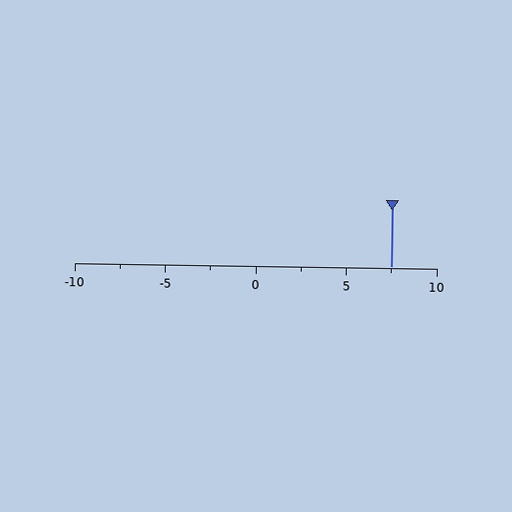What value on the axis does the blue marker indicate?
The marker indicates approximately 7.5.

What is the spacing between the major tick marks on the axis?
The major ticks are spaced 5 apart.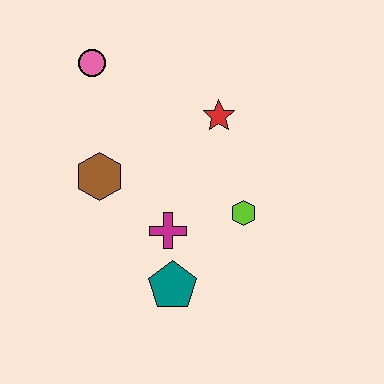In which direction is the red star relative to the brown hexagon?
The red star is to the right of the brown hexagon.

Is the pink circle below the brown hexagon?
No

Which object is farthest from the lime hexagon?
The pink circle is farthest from the lime hexagon.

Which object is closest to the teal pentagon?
The magenta cross is closest to the teal pentagon.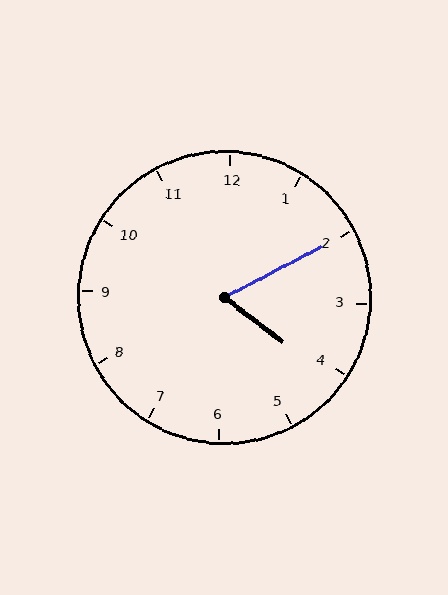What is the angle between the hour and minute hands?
Approximately 65 degrees.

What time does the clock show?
4:10.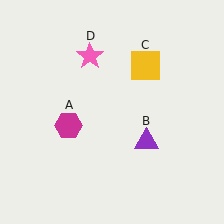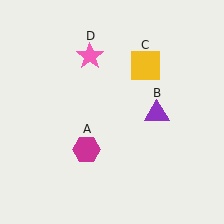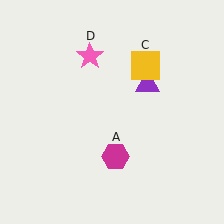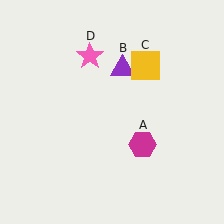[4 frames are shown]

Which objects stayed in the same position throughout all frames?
Yellow square (object C) and pink star (object D) remained stationary.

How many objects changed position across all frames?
2 objects changed position: magenta hexagon (object A), purple triangle (object B).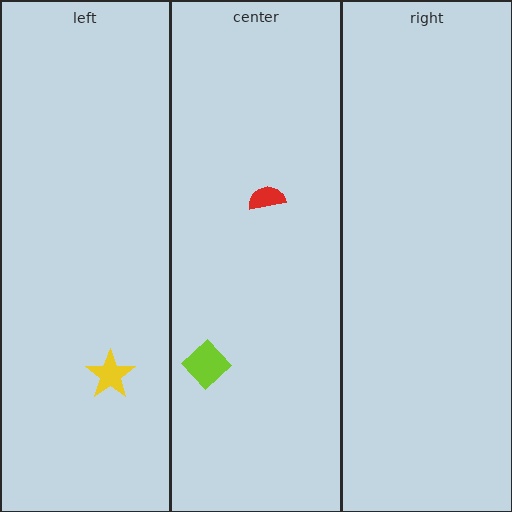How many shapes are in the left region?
1.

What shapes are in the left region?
The yellow star.